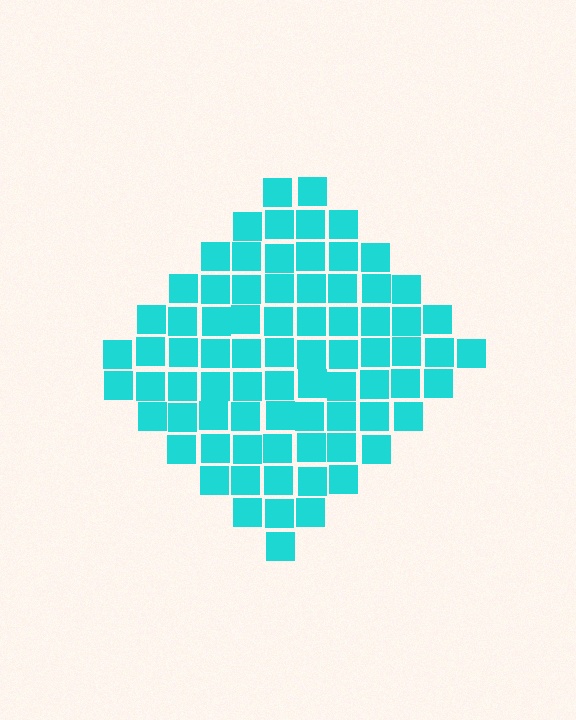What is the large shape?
The large shape is a diamond.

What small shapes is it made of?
It is made of small squares.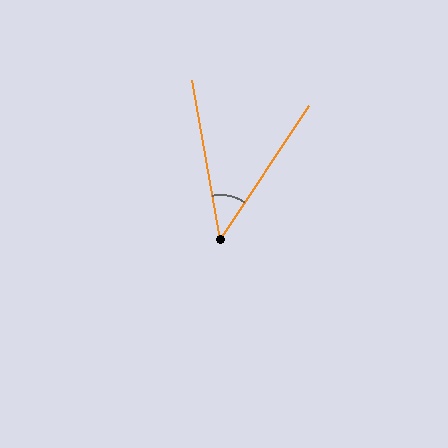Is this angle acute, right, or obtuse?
It is acute.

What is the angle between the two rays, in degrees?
Approximately 44 degrees.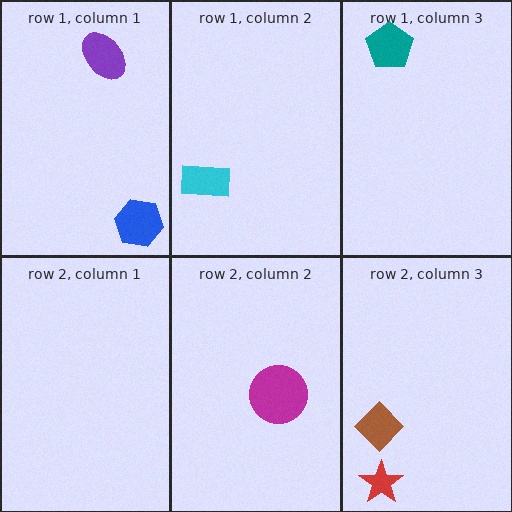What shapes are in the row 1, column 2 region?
The cyan rectangle.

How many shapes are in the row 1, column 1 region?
2.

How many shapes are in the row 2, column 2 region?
1.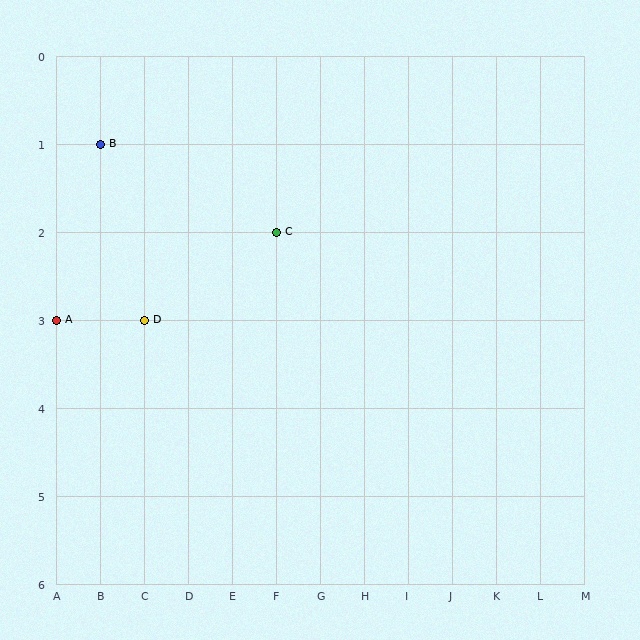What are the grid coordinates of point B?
Point B is at grid coordinates (B, 1).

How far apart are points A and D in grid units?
Points A and D are 2 columns apart.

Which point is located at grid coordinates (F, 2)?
Point C is at (F, 2).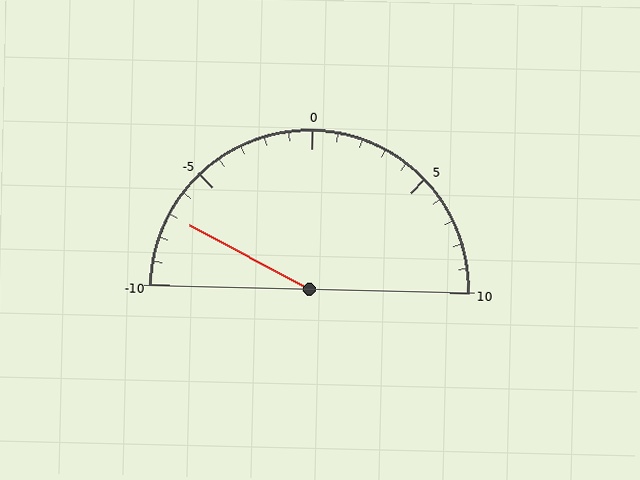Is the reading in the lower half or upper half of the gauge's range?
The reading is in the lower half of the range (-10 to 10).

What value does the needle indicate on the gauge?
The needle indicates approximately -7.